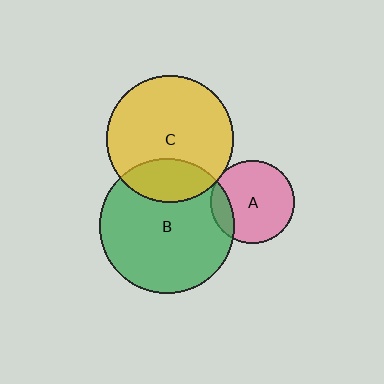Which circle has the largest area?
Circle B (green).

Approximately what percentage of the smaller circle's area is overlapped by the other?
Approximately 15%.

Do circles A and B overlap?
Yes.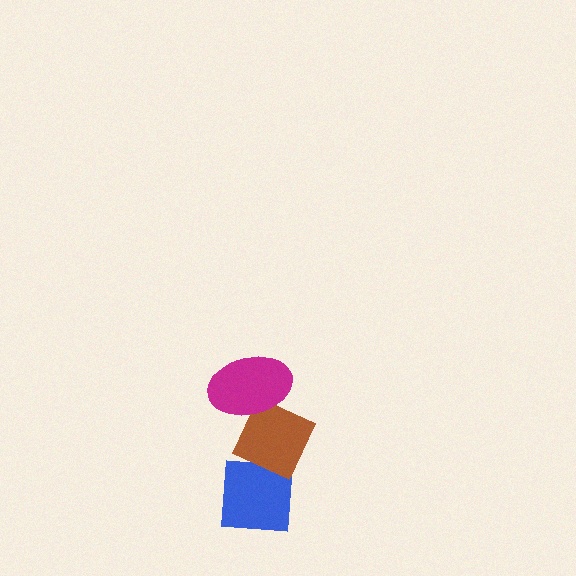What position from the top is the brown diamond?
The brown diamond is 2nd from the top.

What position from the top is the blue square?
The blue square is 3rd from the top.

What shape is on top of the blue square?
The brown diamond is on top of the blue square.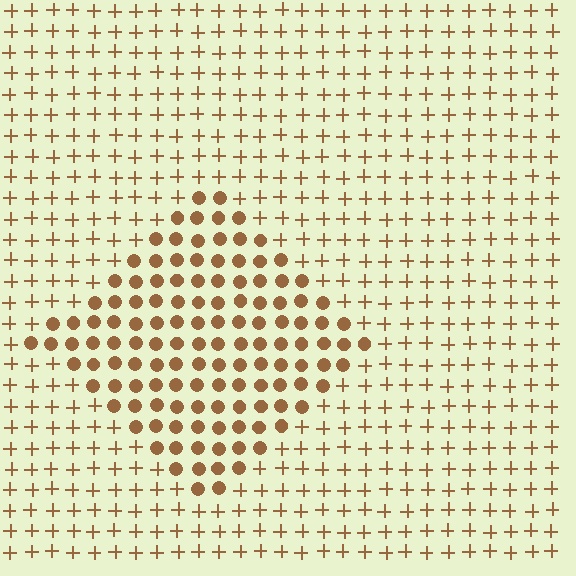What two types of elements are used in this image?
The image uses circles inside the diamond region and plus signs outside it.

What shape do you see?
I see a diamond.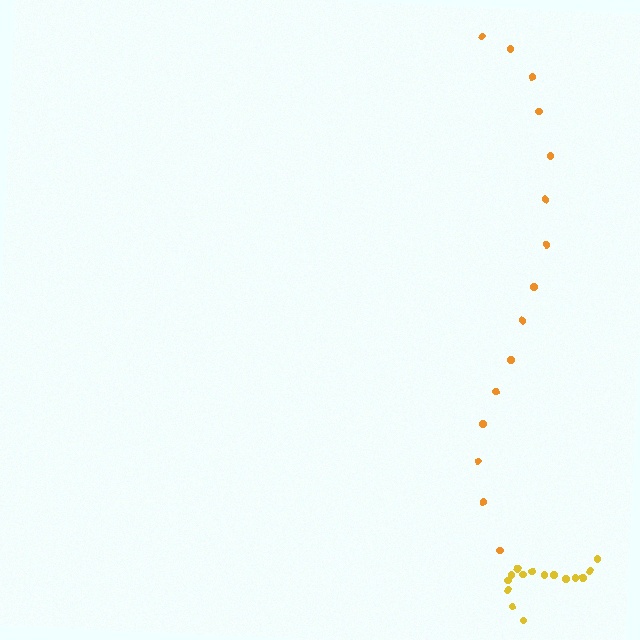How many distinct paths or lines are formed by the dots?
There are 2 distinct paths.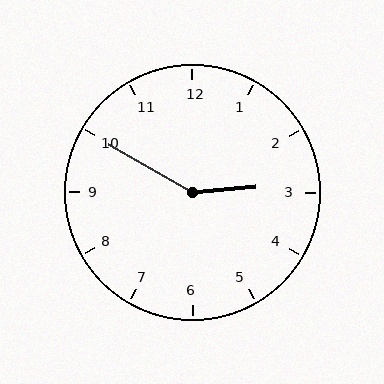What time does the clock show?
2:50.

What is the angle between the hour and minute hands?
Approximately 145 degrees.